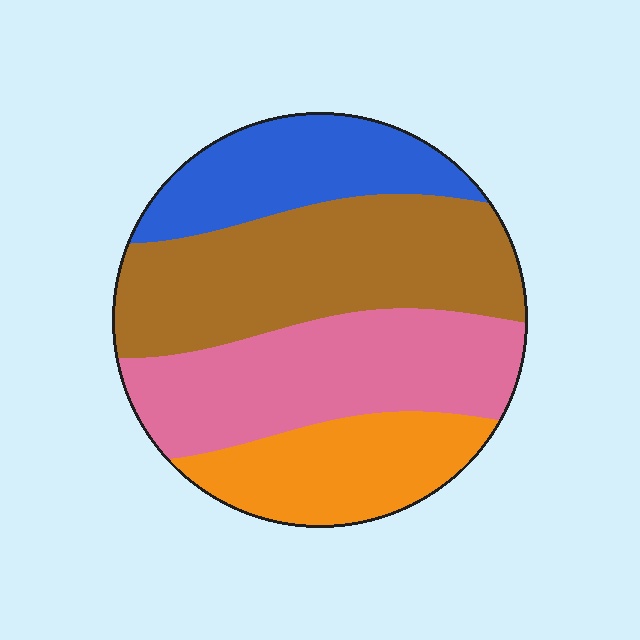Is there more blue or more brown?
Brown.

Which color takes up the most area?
Brown, at roughly 35%.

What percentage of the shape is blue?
Blue takes up about one fifth (1/5) of the shape.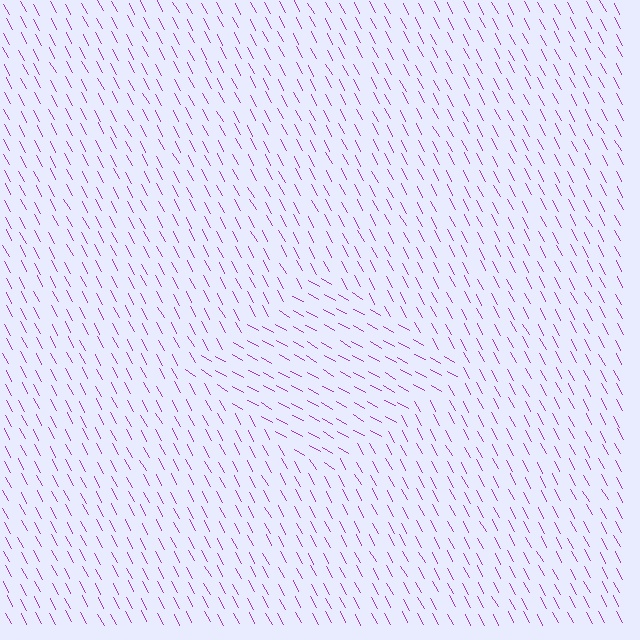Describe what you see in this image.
The image is filled with small purple line segments. A diamond region in the image has lines oriented differently from the surrounding lines, creating a visible texture boundary.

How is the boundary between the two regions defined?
The boundary is defined purely by a change in line orientation (approximately 32 degrees difference). All lines are the same color and thickness.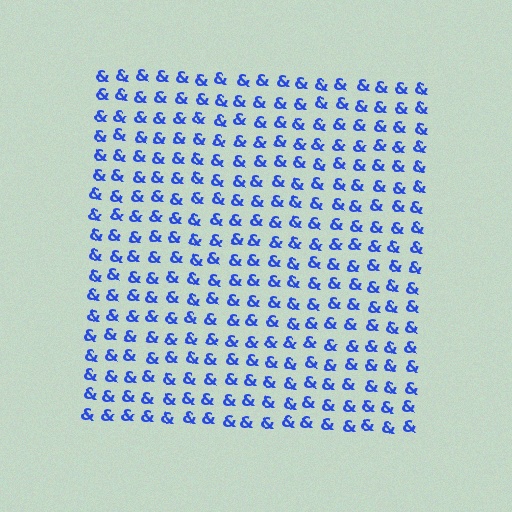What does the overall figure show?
The overall figure shows a square.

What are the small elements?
The small elements are ampersands.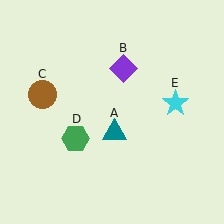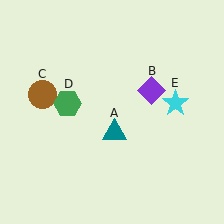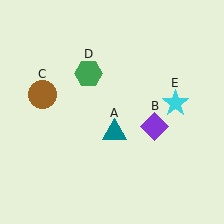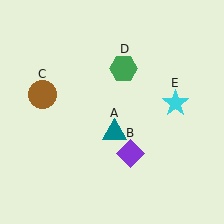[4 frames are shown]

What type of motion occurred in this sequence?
The purple diamond (object B), green hexagon (object D) rotated clockwise around the center of the scene.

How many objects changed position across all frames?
2 objects changed position: purple diamond (object B), green hexagon (object D).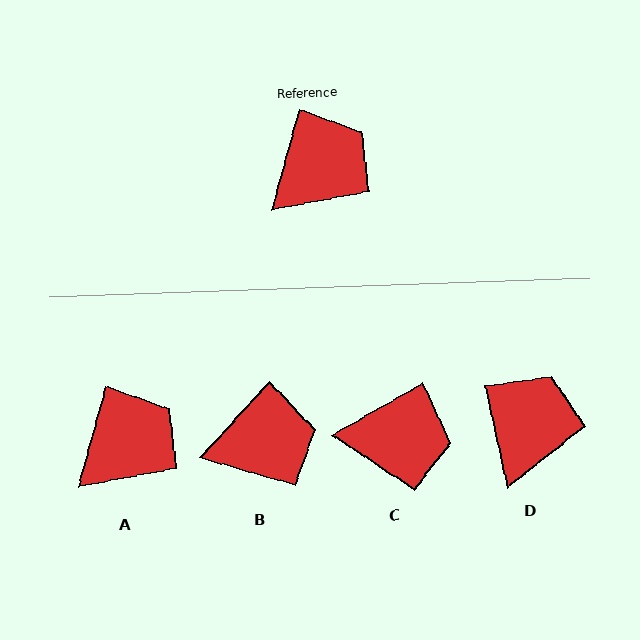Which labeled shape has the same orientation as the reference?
A.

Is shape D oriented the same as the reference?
No, it is off by about 28 degrees.